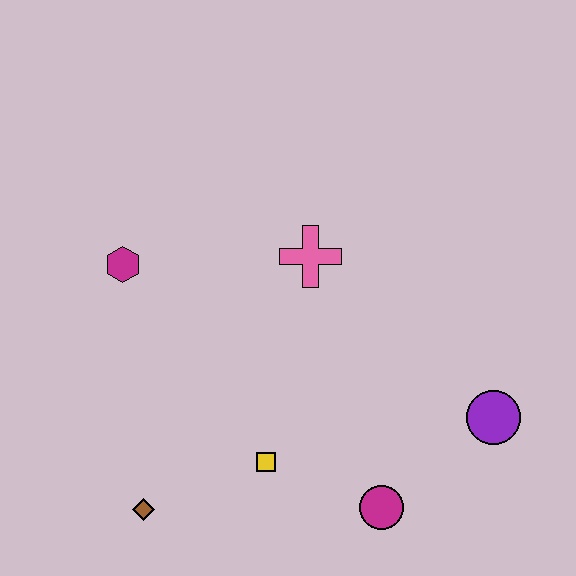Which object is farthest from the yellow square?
The magenta hexagon is farthest from the yellow square.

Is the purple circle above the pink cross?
No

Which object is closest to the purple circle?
The magenta circle is closest to the purple circle.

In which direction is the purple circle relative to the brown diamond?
The purple circle is to the right of the brown diamond.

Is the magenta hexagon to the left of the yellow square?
Yes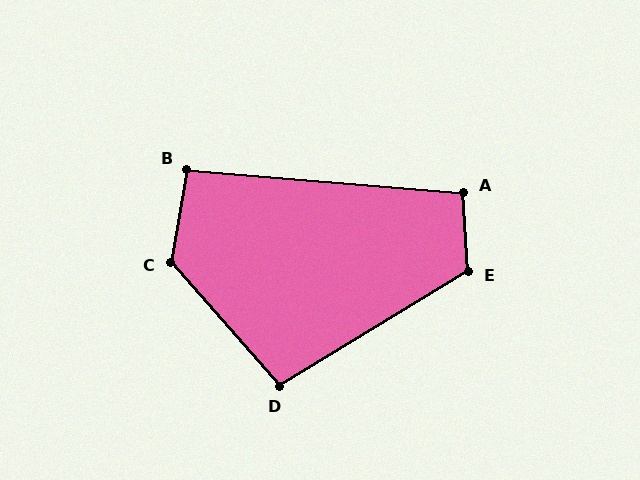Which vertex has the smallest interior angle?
B, at approximately 95 degrees.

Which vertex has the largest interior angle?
C, at approximately 129 degrees.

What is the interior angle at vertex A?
Approximately 98 degrees (obtuse).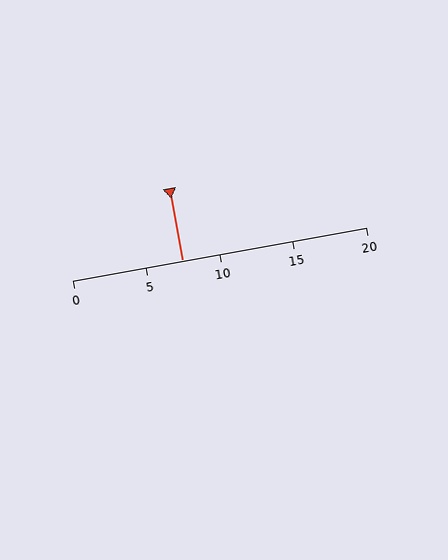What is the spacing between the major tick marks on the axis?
The major ticks are spaced 5 apart.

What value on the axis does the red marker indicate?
The marker indicates approximately 7.5.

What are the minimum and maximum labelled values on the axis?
The axis runs from 0 to 20.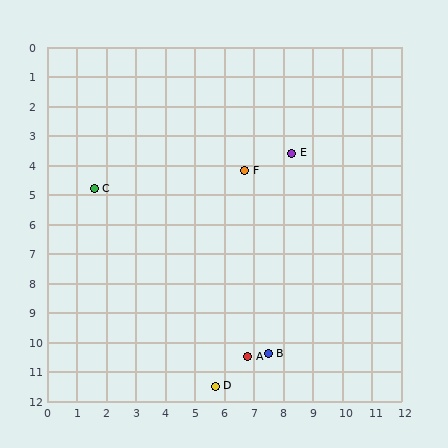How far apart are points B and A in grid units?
Points B and A are about 0.7 grid units apart.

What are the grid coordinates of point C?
Point C is at approximately (1.6, 4.8).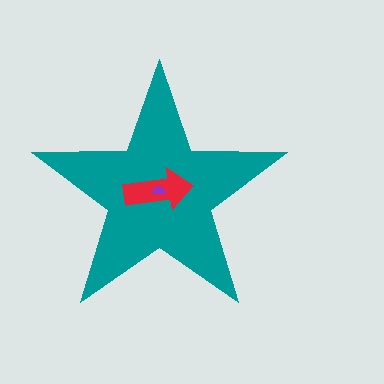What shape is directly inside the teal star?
The red arrow.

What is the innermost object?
The purple semicircle.